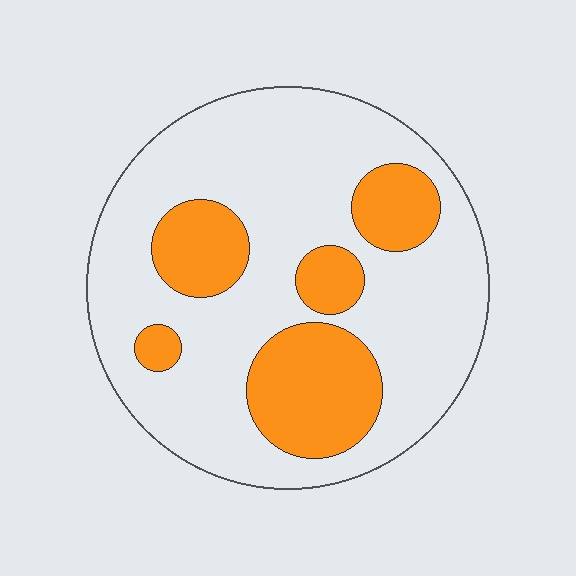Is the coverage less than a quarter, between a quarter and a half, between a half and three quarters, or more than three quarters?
Between a quarter and a half.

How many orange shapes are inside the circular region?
5.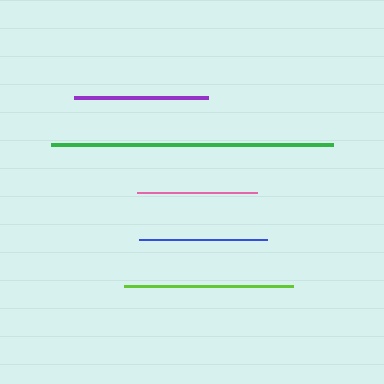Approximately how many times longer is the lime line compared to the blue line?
The lime line is approximately 1.3 times the length of the blue line.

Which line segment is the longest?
The green line is the longest at approximately 282 pixels.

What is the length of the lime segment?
The lime segment is approximately 169 pixels long.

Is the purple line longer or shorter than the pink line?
The purple line is longer than the pink line.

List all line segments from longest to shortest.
From longest to shortest: green, lime, purple, blue, pink.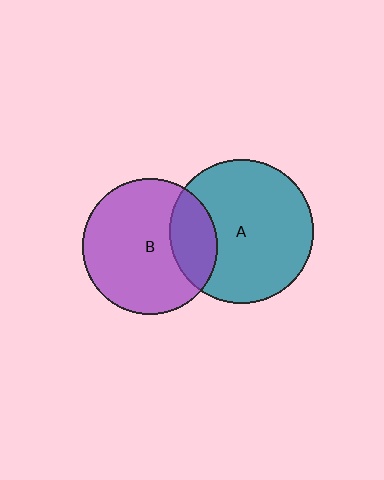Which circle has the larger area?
Circle A (teal).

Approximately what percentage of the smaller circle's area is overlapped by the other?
Approximately 25%.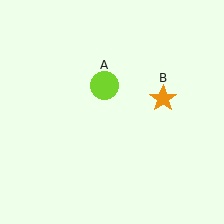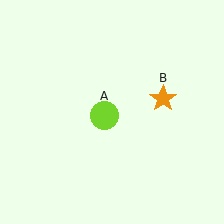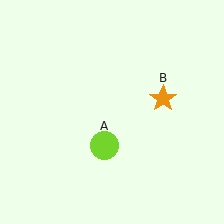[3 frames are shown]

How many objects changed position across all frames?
1 object changed position: lime circle (object A).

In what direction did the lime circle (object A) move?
The lime circle (object A) moved down.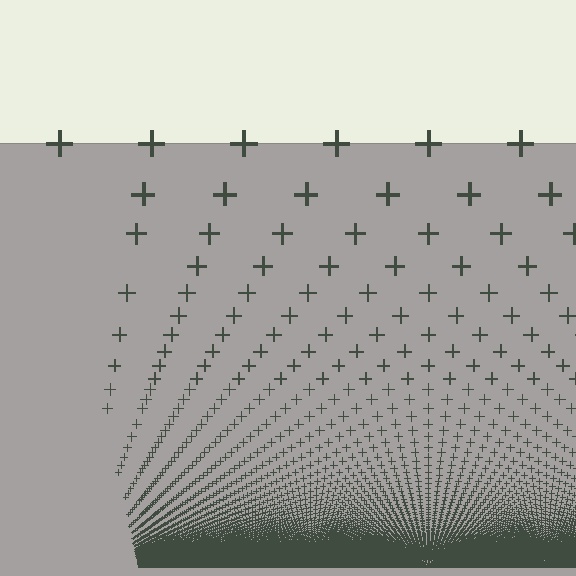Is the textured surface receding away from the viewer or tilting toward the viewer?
The surface appears to tilt toward the viewer. Texture elements get larger and sparser toward the top.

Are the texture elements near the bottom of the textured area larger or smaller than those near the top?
Smaller. The gradient is inverted — elements near the bottom are smaller and denser.